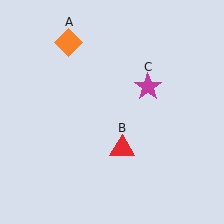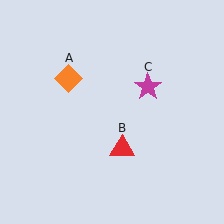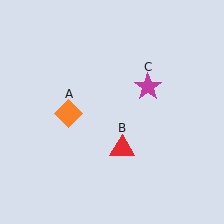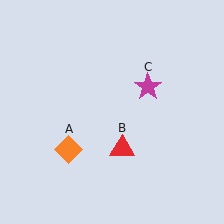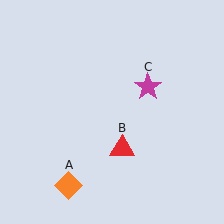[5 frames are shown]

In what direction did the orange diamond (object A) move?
The orange diamond (object A) moved down.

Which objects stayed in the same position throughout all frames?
Red triangle (object B) and magenta star (object C) remained stationary.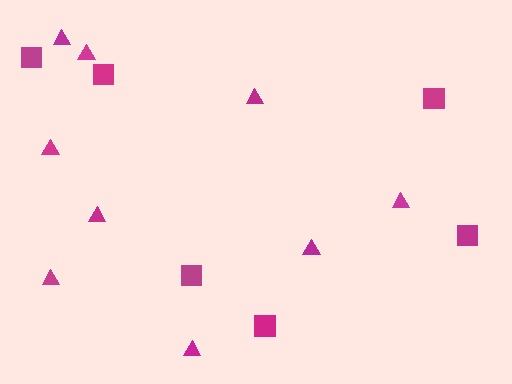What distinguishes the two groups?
There are 2 groups: one group of triangles (9) and one group of squares (6).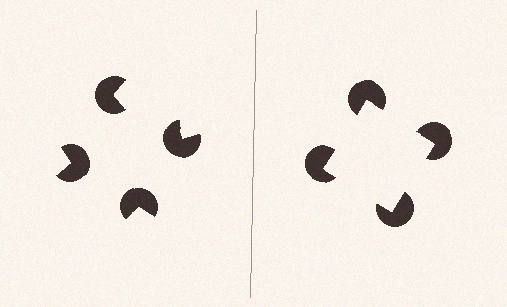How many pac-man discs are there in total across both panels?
8 — 4 on each side.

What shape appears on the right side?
An illusory square.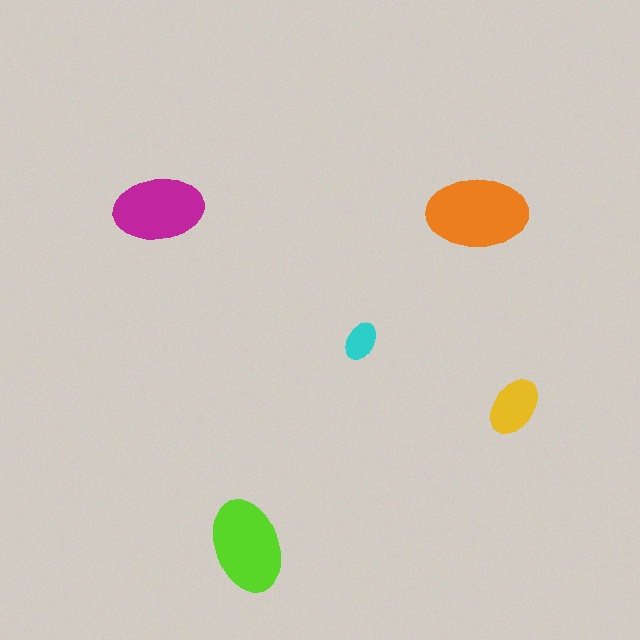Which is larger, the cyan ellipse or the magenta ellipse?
The magenta one.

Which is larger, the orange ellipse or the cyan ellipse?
The orange one.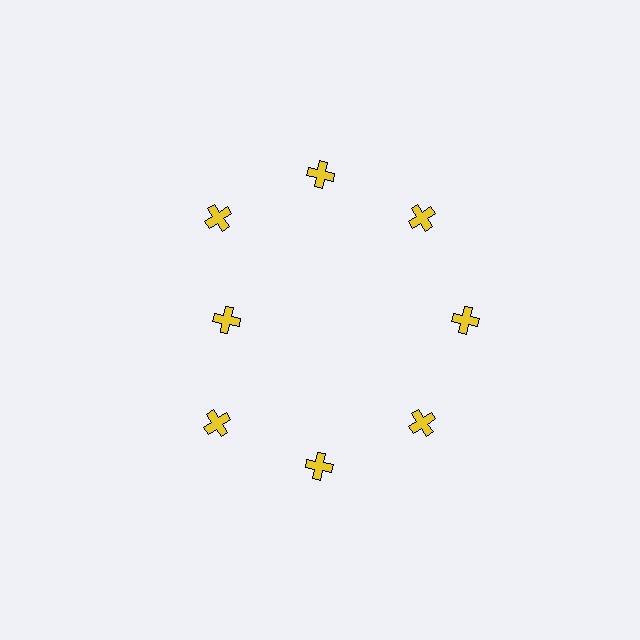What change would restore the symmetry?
The symmetry would be restored by moving it outward, back onto the ring so that all 8 crosses sit at equal angles and equal distance from the center.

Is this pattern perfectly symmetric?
No. The 8 yellow crosses are arranged in a ring, but one element near the 9 o'clock position is pulled inward toward the center, breaking the 8-fold rotational symmetry.